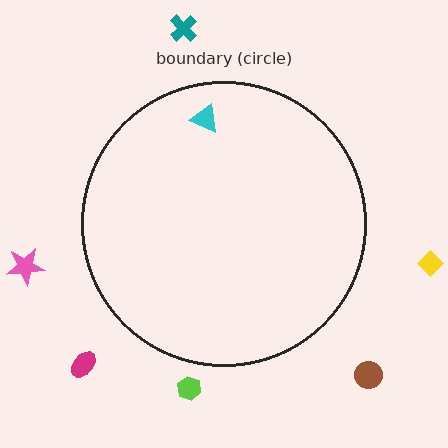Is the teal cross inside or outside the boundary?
Outside.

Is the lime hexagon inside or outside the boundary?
Outside.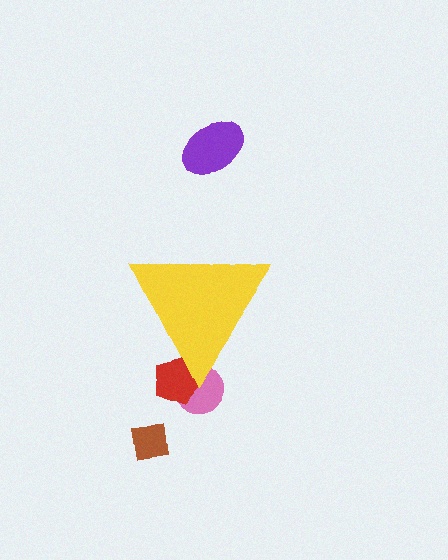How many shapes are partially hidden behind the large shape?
2 shapes are partially hidden.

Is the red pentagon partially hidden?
Yes, the red pentagon is partially hidden behind the yellow triangle.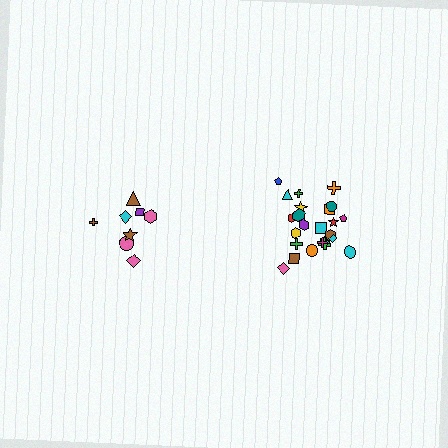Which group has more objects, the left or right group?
The right group.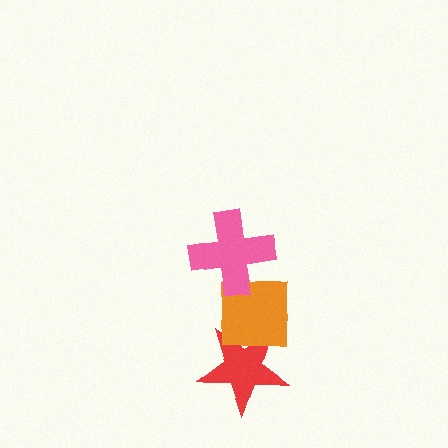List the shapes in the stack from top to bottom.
From top to bottom: the pink cross, the orange square, the red star.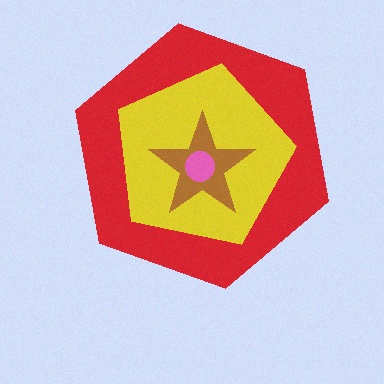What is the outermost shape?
The red hexagon.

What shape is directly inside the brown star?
The pink circle.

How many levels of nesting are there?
4.